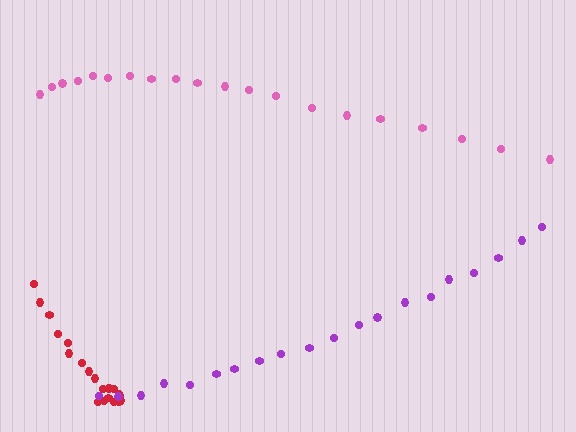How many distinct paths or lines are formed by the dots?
There are 3 distinct paths.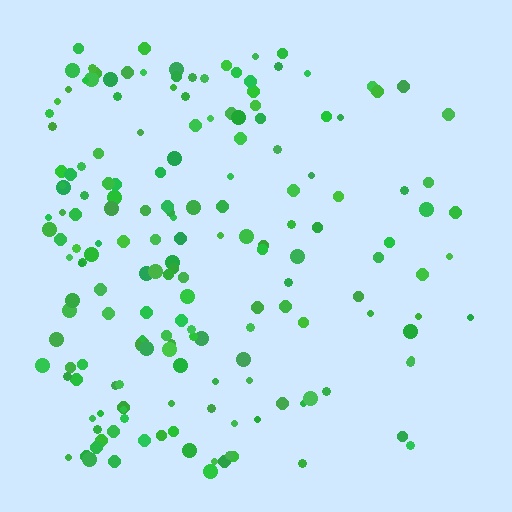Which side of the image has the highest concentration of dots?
The left.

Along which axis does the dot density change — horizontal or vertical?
Horizontal.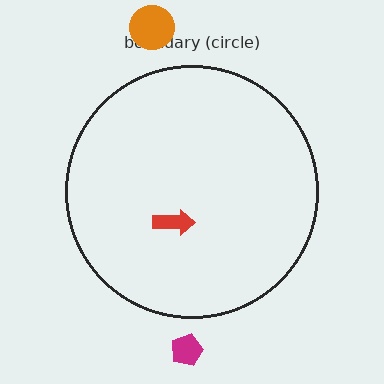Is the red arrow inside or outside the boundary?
Inside.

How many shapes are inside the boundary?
1 inside, 2 outside.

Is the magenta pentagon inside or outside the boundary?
Outside.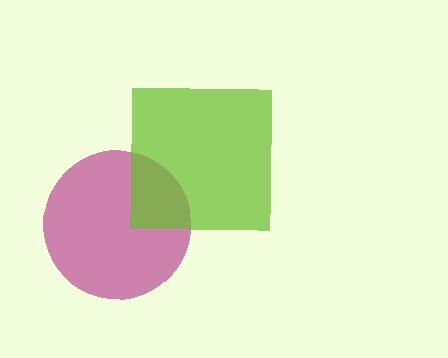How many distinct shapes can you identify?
There are 2 distinct shapes: a magenta circle, a lime square.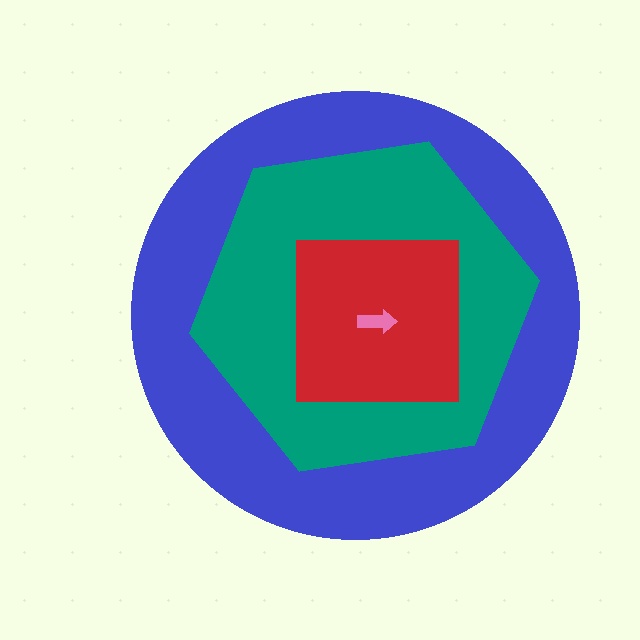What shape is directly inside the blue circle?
The teal hexagon.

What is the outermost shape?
The blue circle.